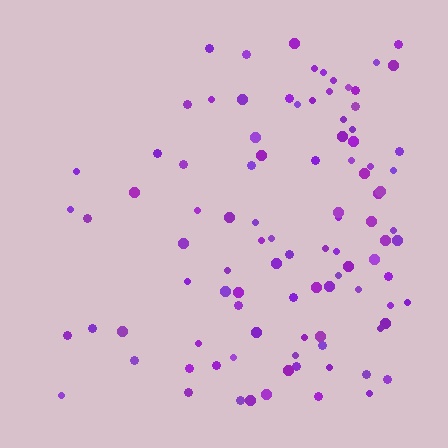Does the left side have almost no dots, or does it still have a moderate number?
Still a moderate number, just noticeably fewer than the right.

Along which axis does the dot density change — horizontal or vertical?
Horizontal.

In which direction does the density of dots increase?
From left to right, with the right side densest.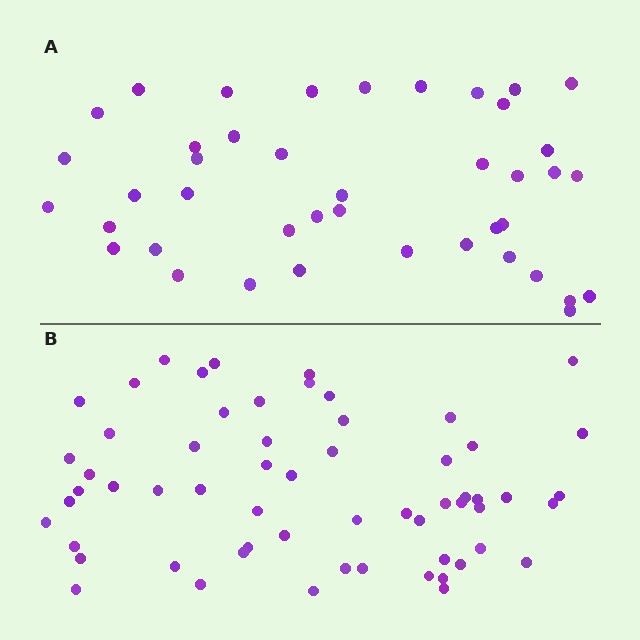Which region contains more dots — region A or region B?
Region B (the bottom region) has more dots.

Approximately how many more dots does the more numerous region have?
Region B has approximately 20 more dots than region A.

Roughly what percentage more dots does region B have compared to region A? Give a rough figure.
About 45% more.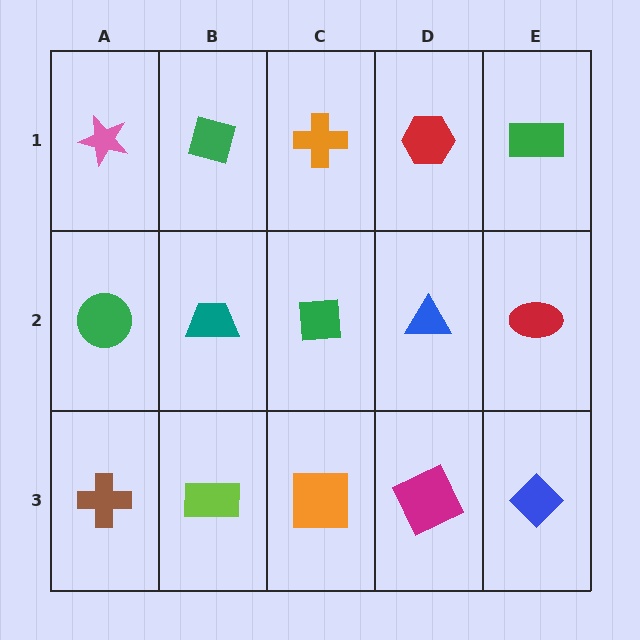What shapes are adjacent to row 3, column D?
A blue triangle (row 2, column D), an orange square (row 3, column C), a blue diamond (row 3, column E).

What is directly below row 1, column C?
A green square.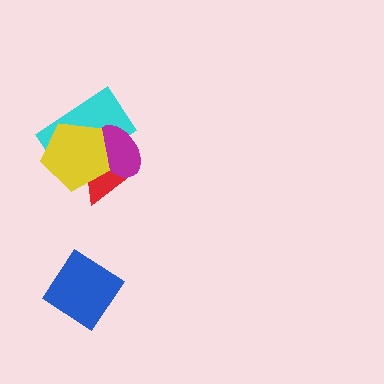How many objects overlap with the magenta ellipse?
3 objects overlap with the magenta ellipse.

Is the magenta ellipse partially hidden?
Yes, it is partially covered by another shape.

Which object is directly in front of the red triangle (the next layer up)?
The cyan rectangle is directly in front of the red triangle.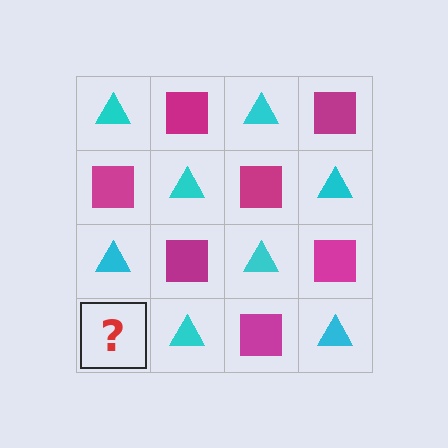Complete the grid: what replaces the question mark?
The question mark should be replaced with a magenta square.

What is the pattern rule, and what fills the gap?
The rule is that it alternates cyan triangle and magenta square in a checkerboard pattern. The gap should be filled with a magenta square.